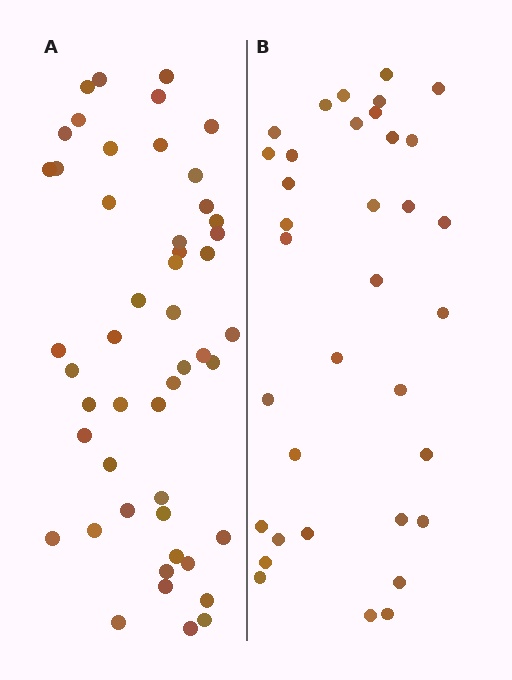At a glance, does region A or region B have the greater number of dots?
Region A (the left region) has more dots.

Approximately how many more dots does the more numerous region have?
Region A has approximately 15 more dots than region B.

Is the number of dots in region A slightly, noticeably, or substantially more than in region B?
Region A has noticeably more, but not dramatically so. The ratio is roughly 1.4 to 1.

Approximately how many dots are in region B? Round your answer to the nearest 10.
About 40 dots. (The exact count is 35, which rounds to 40.)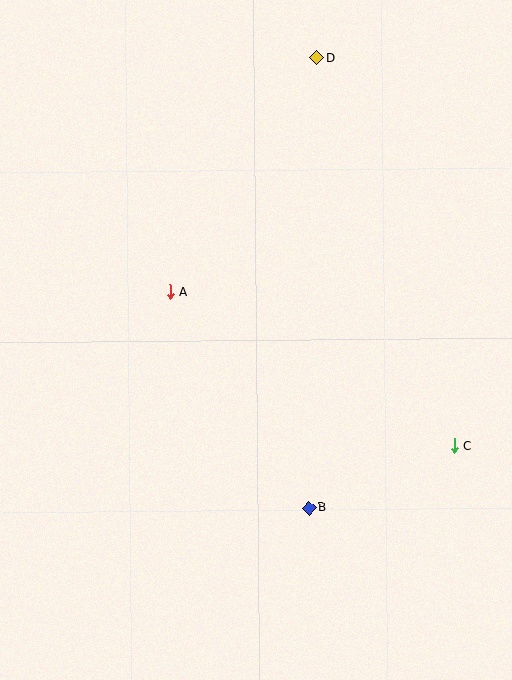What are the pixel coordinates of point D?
Point D is at (317, 58).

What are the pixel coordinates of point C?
Point C is at (454, 446).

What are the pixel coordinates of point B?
Point B is at (309, 508).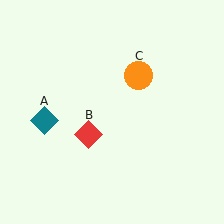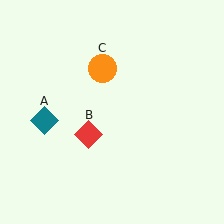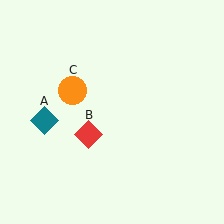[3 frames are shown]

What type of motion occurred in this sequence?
The orange circle (object C) rotated counterclockwise around the center of the scene.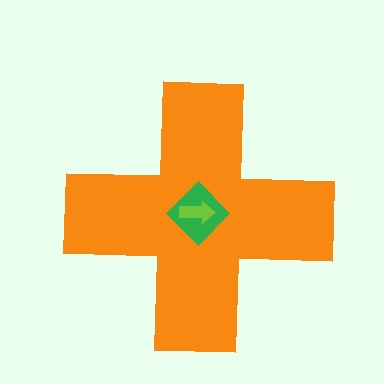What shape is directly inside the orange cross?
The green diamond.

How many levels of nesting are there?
3.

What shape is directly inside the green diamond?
The lime arrow.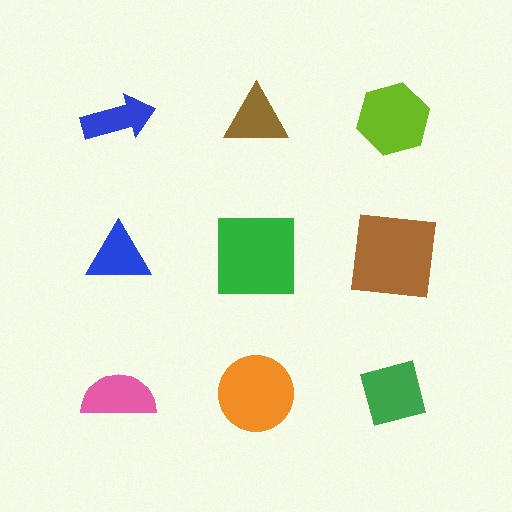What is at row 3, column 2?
An orange circle.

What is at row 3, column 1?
A pink semicircle.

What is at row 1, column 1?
A blue arrow.